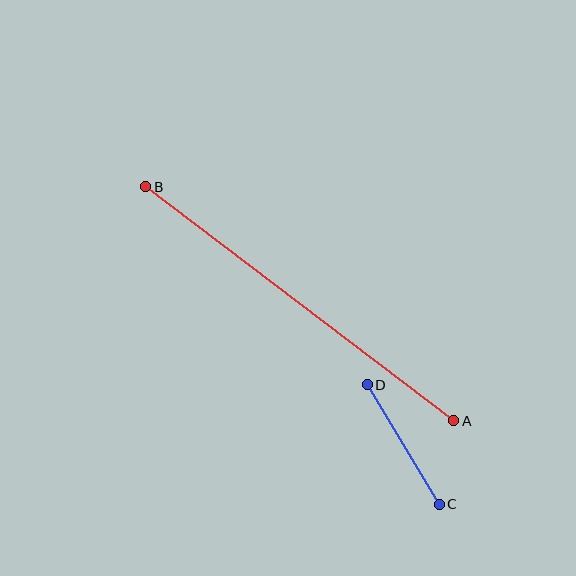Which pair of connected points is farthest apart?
Points A and B are farthest apart.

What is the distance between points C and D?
The distance is approximately 139 pixels.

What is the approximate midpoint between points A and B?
The midpoint is at approximately (300, 304) pixels.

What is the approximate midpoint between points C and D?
The midpoint is at approximately (403, 445) pixels.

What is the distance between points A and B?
The distance is approximately 387 pixels.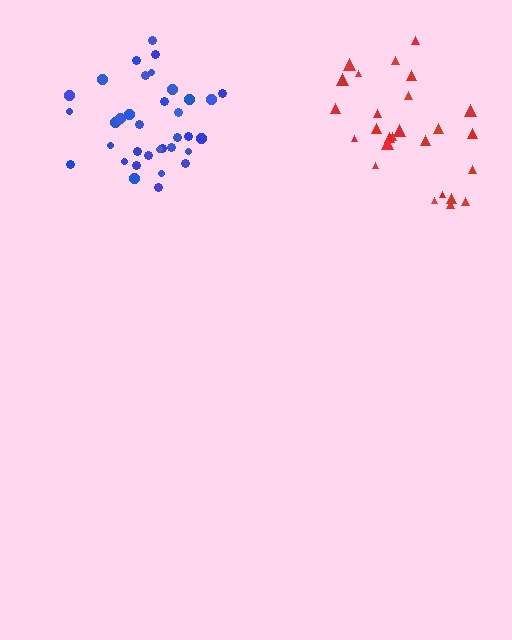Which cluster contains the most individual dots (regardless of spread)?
Blue (35).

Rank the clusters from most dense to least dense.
blue, red.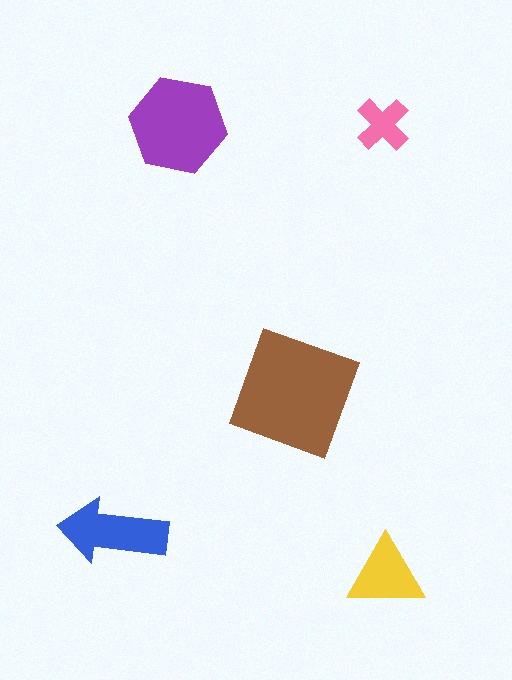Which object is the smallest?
The pink cross.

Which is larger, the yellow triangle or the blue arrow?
The blue arrow.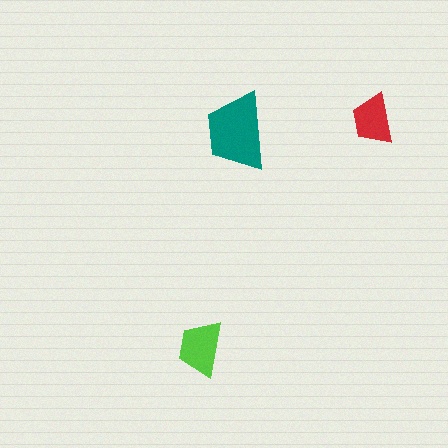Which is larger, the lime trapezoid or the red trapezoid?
The lime one.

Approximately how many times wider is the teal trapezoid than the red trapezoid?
About 1.5 times wider.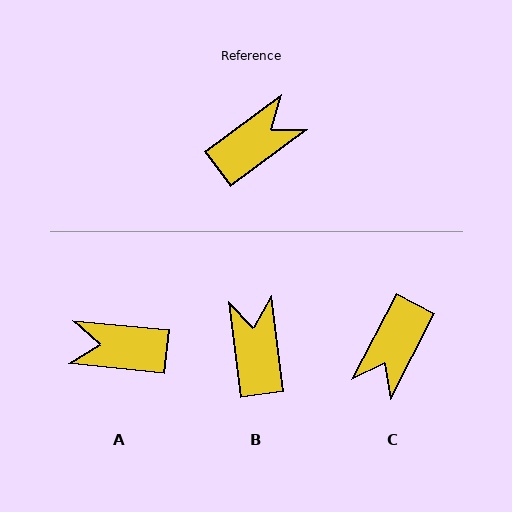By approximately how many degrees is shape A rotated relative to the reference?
Approximately 138 degrees counter-clockwise.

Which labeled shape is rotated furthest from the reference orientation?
C, about 154 degrees away.